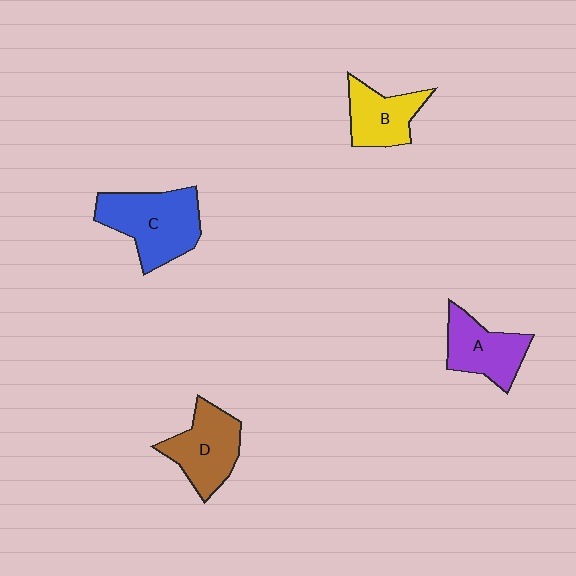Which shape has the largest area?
Shape C (blue).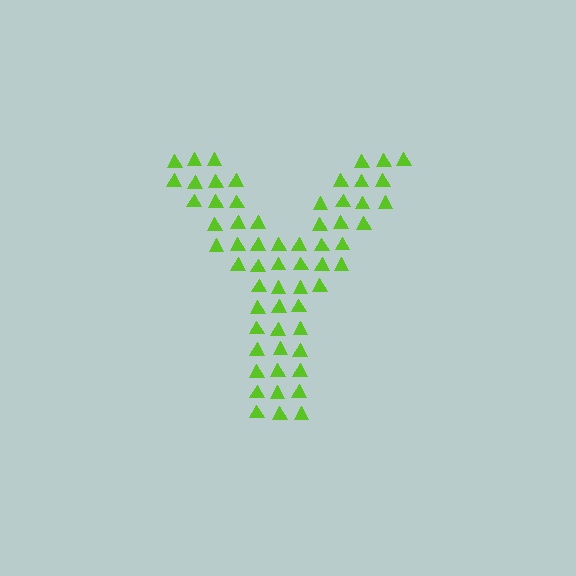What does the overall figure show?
The overall figure shows the letter Y.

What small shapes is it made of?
It is made of small triangles.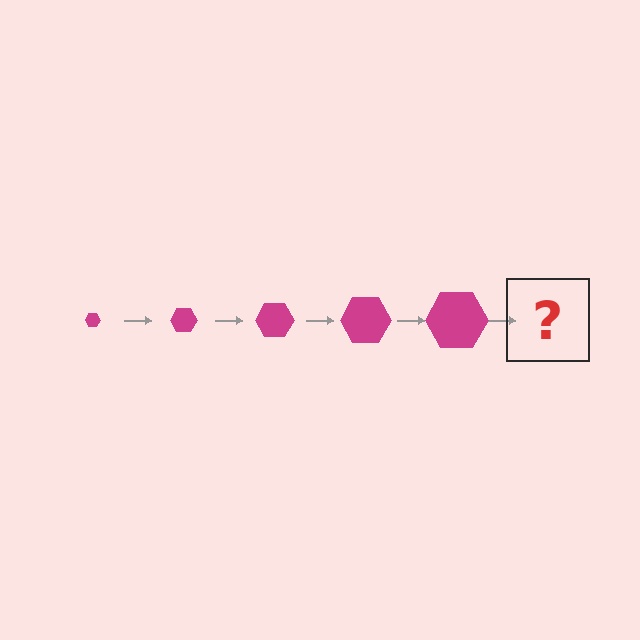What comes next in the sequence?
The next element should be a magenta hexagon, larger than the previous one.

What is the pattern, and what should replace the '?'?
The pattern is that the hexagon gets progressively larger each step. The '?' should be a magenta hexagon, larger than the previous one.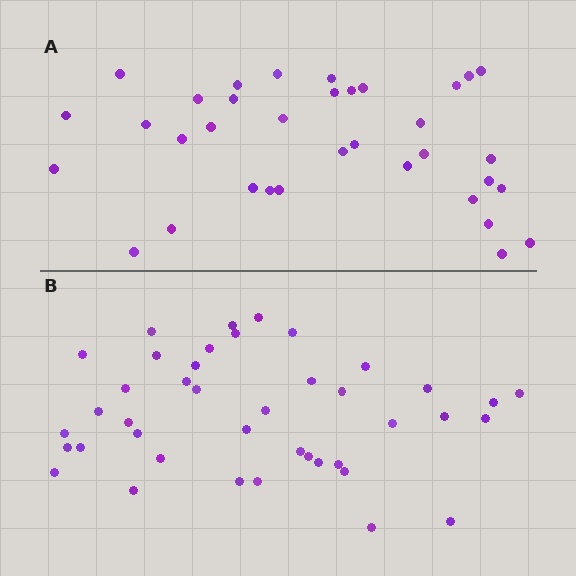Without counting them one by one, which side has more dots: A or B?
Region B (the bottom region) has more dots.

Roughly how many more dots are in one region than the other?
Region B has about 6 more dots than region A.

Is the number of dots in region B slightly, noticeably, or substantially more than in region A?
Region B has only slightly more — the two regions are fairly close. The ratio is roughly 1.2 to 1.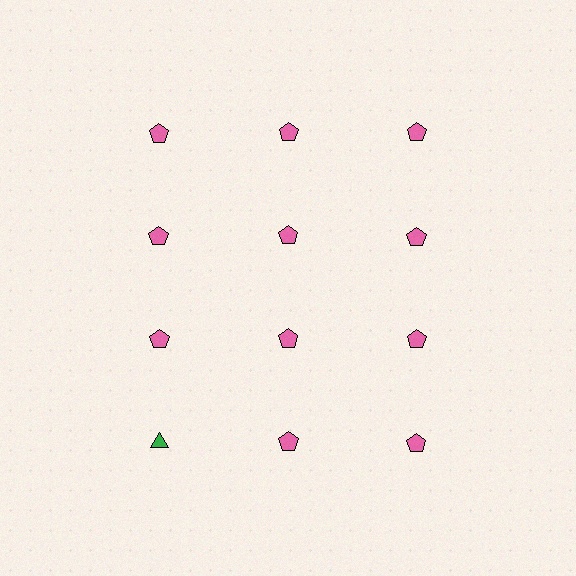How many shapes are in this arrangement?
There are 12 shapes arranged in a grid pattern.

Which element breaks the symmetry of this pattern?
The green triangle in the fourth row, leftmost column breaks the symmetry. All other shapes are pink pentagons.